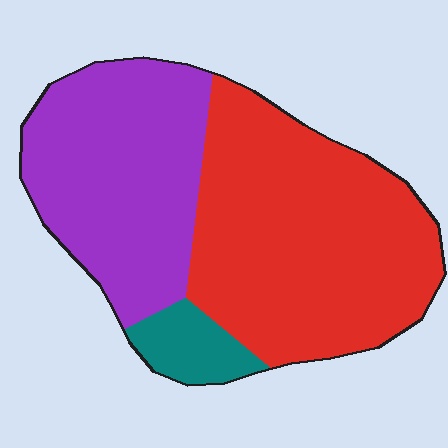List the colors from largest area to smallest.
From largest to smallest: red, purple, teal.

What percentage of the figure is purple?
Purple takes up between a quarter and a half of the figure.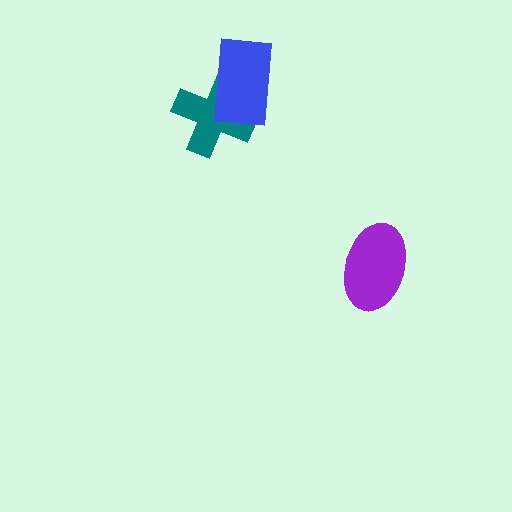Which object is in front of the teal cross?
The blue rectangle is in front of the teal cross.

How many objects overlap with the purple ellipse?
0 objects overlap with the purple ellipse.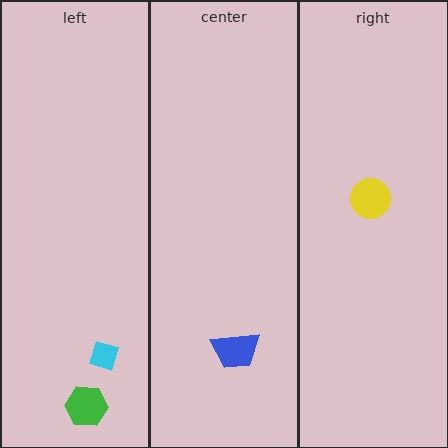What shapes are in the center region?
The blue trapezoid.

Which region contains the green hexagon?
The left region.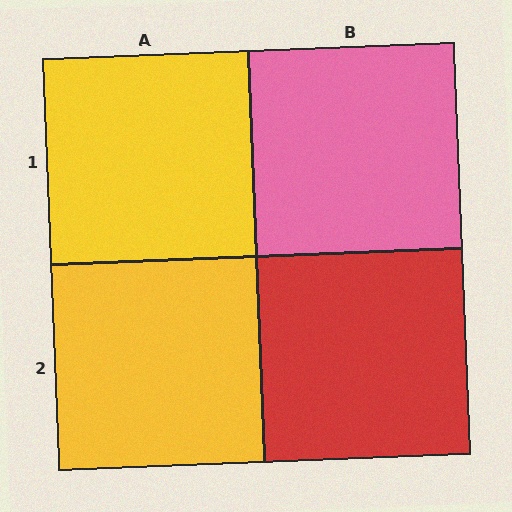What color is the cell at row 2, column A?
Yellow.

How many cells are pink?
1 cell is pink.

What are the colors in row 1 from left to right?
Yellow, pink.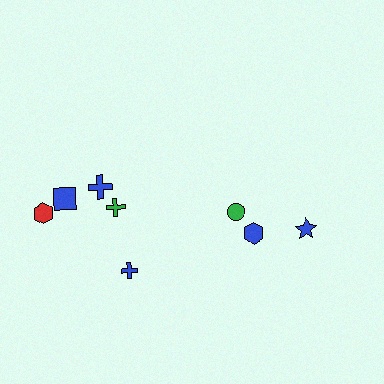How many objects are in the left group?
There are 5 objects.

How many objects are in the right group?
There are 3 objects.